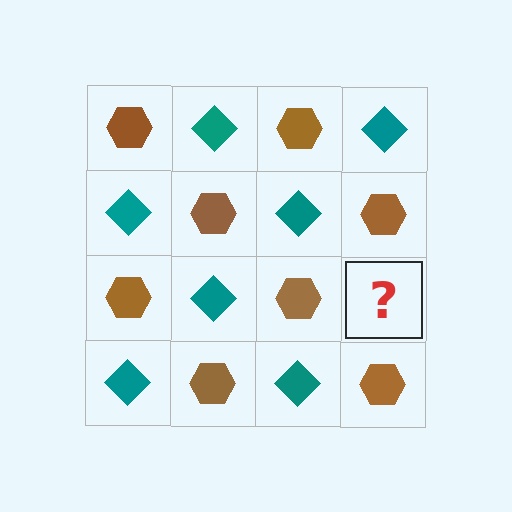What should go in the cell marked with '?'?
The missing cell should contain a teal diamond.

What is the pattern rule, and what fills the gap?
The rule is that it alternates brown hexagon and teal diamond in a checkerboard pattern. The gap should be filled with a teal diamond.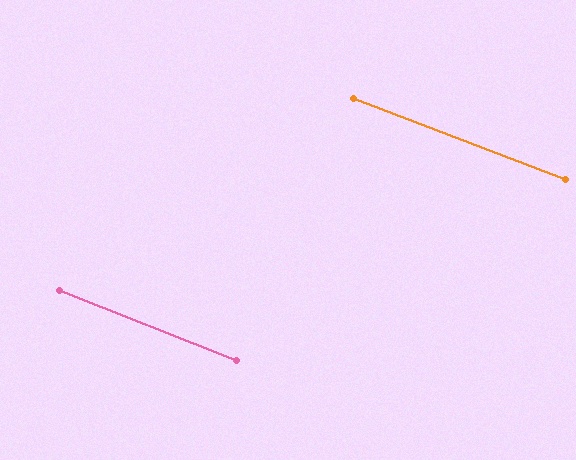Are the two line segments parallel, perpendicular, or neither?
Parallel — their directions differ by only 0.8°.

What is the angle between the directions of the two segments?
Approximately 1 degree.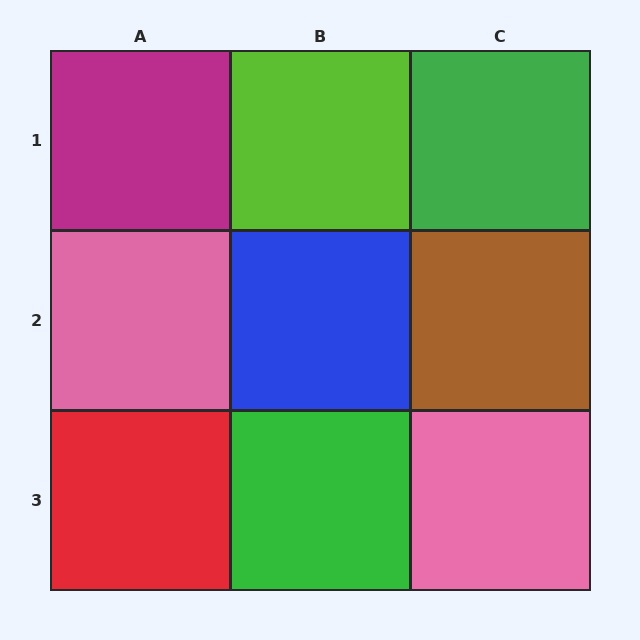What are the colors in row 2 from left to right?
Pink, blue, brown.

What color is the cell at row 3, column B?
Green.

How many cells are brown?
1 cell is brown.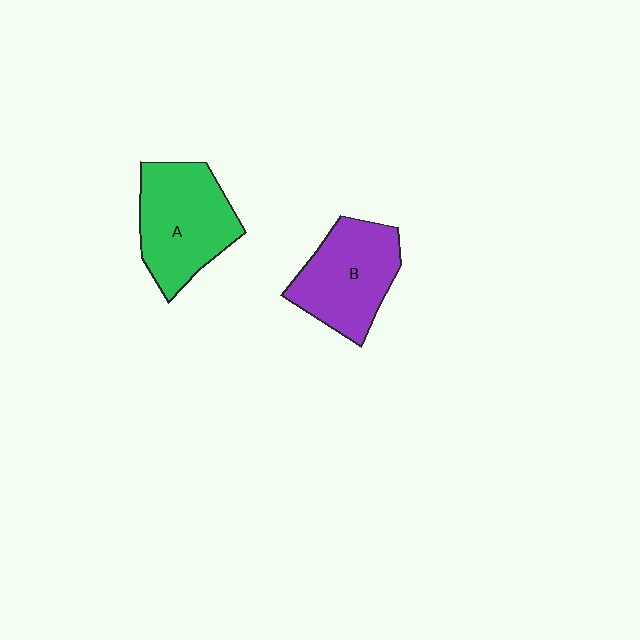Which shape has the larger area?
Shape A (green).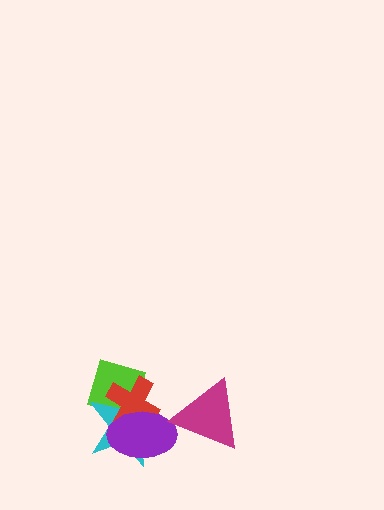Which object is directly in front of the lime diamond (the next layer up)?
The cyan star is directly in front of the lime diamond.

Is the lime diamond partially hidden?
Yes, it is partially covered by another shape.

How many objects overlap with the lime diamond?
3 objects overlap with the lime diamond.